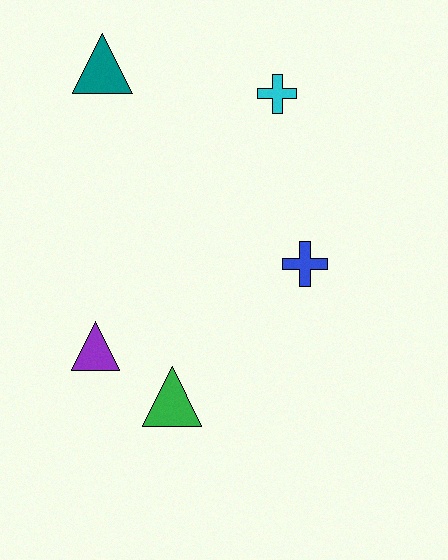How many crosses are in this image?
There are 2 crosses.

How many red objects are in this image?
There are no red objects.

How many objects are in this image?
There are 5 objects.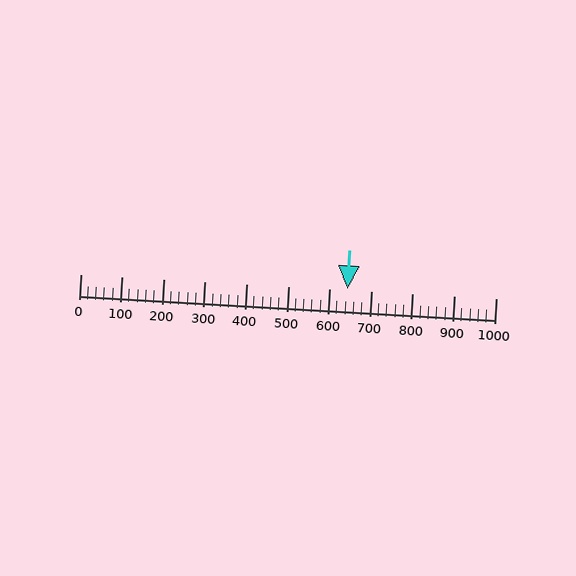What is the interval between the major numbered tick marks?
The major tick marks are spaced 100 units apart.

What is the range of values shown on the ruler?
The ruler shows values from 0 to 1000.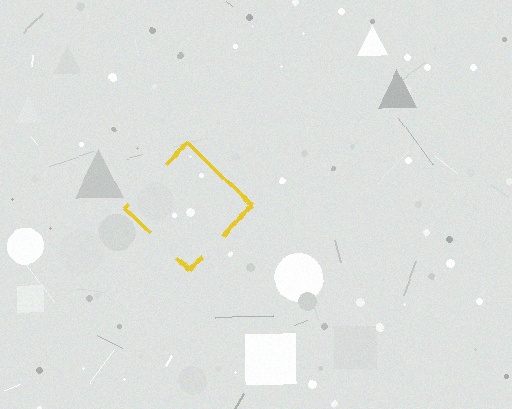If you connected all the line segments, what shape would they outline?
They would outline a diamond.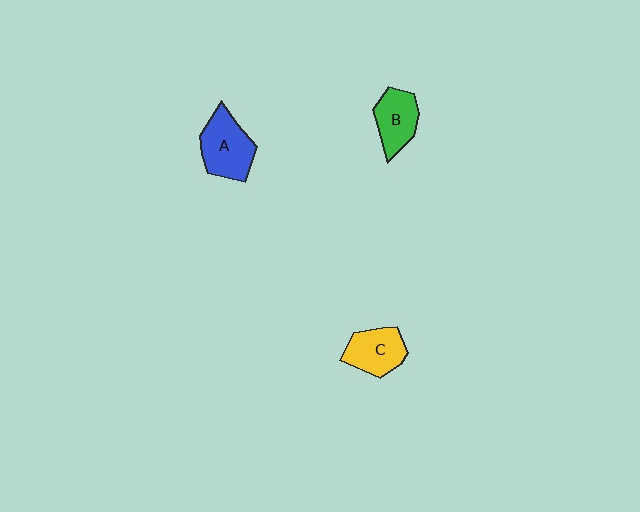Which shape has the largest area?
Shape A (blue).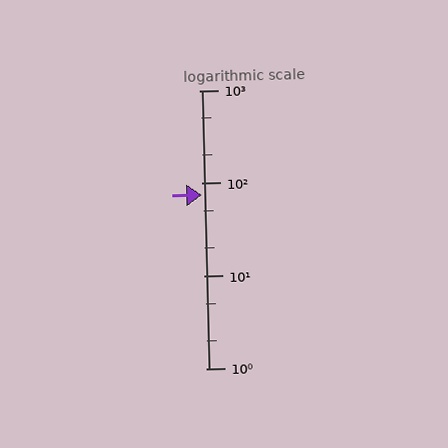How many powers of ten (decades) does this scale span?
The scale spans 3 decades, from 1 to 1000.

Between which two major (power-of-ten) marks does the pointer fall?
The pointer is between 10 and 100.